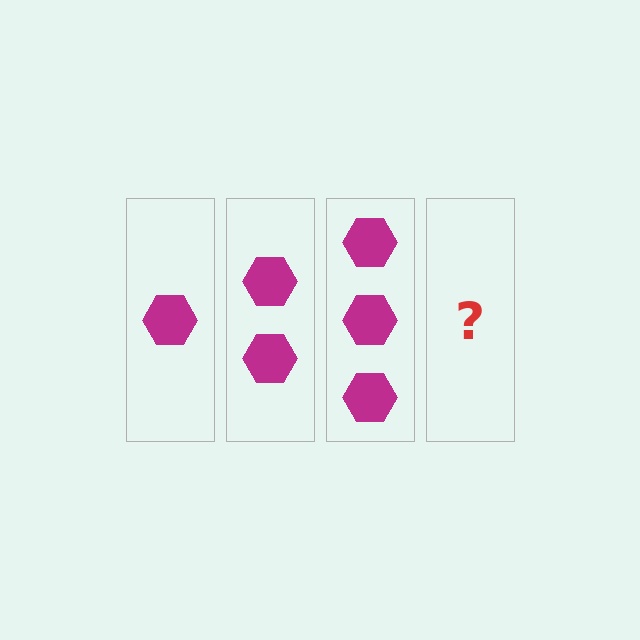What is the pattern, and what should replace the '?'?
The pattern is that each step adds one more hexagon. The '?' should be 4 hexagons.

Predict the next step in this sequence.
The next step is 4 hexagons.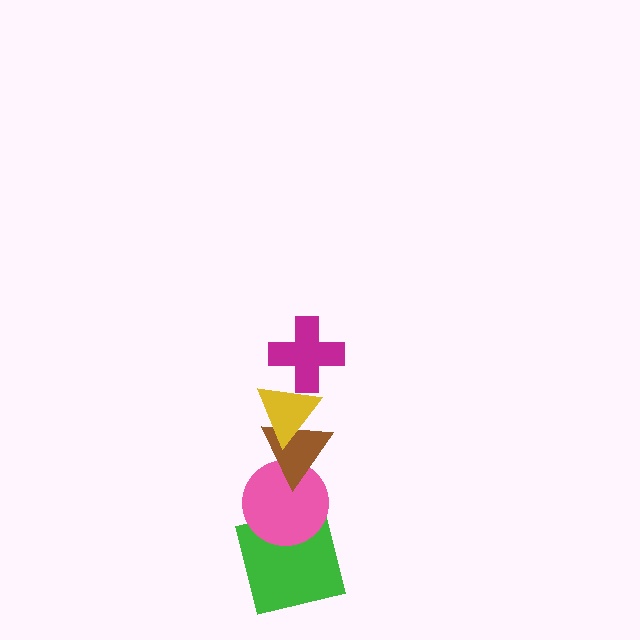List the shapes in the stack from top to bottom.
From top to bottom: the magenta cross, the yellow triangle, the brown triangle, the pink circle, the green square.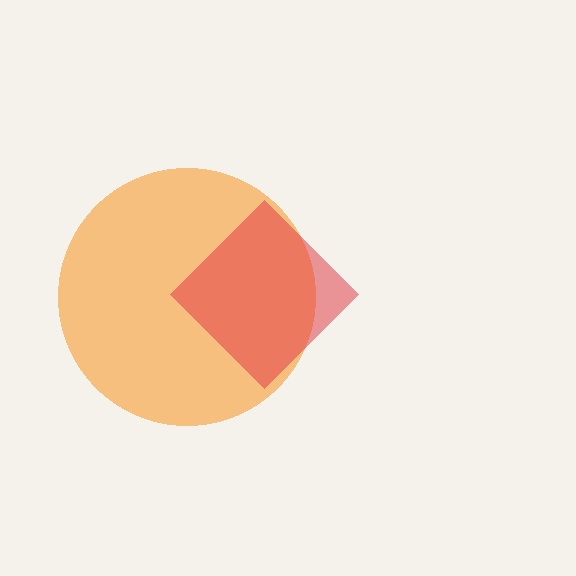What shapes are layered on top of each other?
The layered shapes are: an orange circle, a red diamond.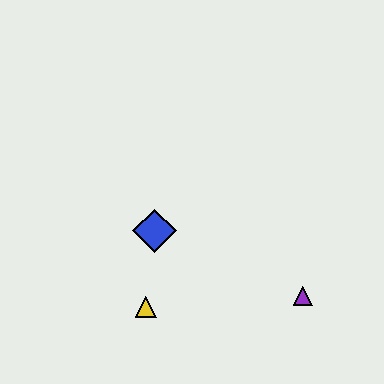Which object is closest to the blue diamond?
The yellow triangle is closest to the blue diamond.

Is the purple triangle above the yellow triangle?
Yes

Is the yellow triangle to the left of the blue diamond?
Yes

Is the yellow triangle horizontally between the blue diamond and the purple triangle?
No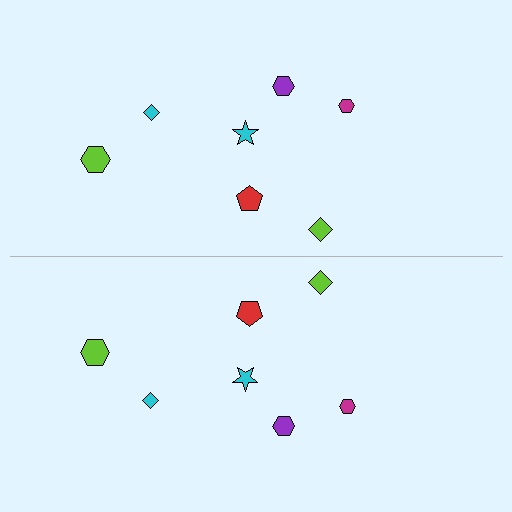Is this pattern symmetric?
Yes, this pattern has bilateral (reflection) symmetry.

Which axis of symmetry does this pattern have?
The pattern has a horizontal axis of symmetry running through the center of the image.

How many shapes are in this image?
There are 14 shapes in this image.